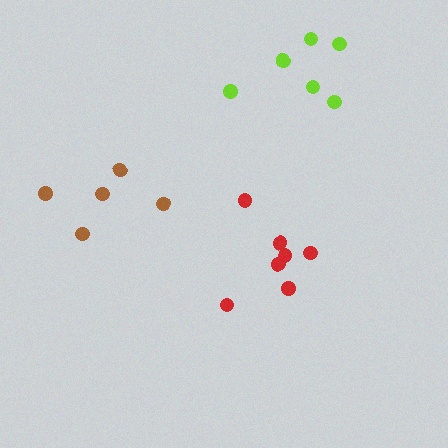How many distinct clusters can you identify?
There are 3 distinct clusters.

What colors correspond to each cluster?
The clusters are colored: brown, red, lime.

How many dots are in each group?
Group 1: 5 dots, Group 2: 7 dots, Group 3: 6 dots (18 total).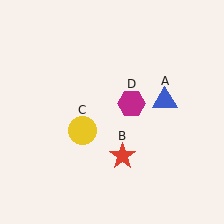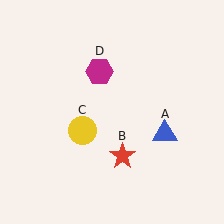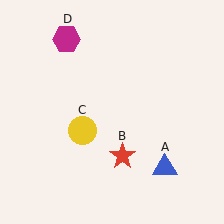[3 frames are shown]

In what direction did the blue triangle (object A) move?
The blue triangle (object A) moved down.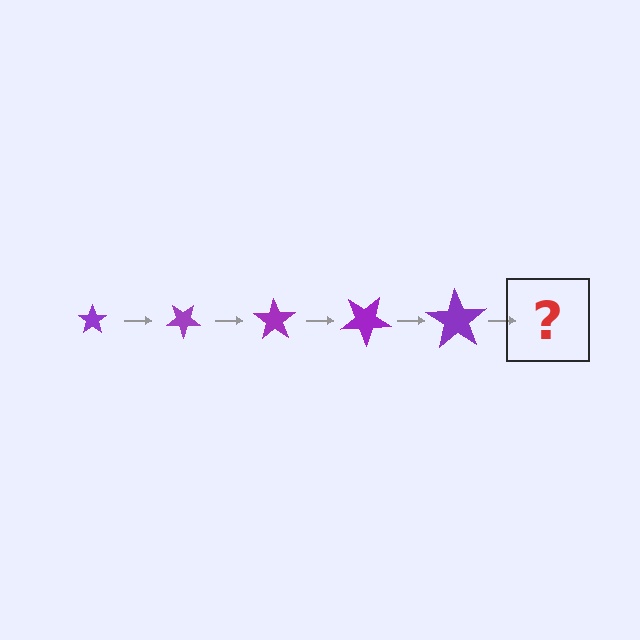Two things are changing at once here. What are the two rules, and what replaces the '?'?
The two rules are that the star grows larger each step and it rotates 35 degrees each step. The '?' should be a star, larger than the previous one and rotated 175 degrees from the start.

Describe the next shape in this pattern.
It should be a star, larger than the previous one and rotated 175 degrees from the start.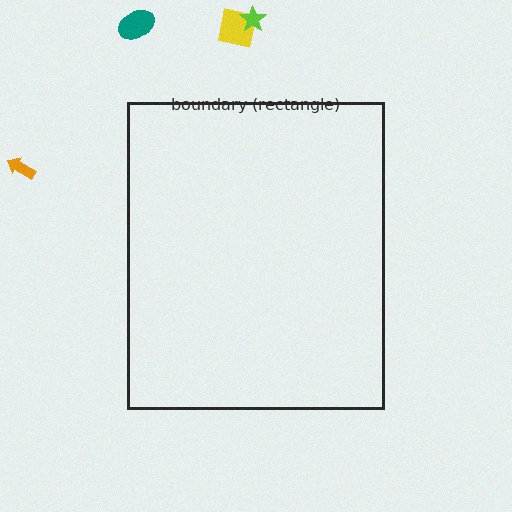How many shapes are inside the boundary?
0 inside, 4 outside.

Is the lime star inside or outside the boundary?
Outside.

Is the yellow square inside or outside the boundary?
Outside.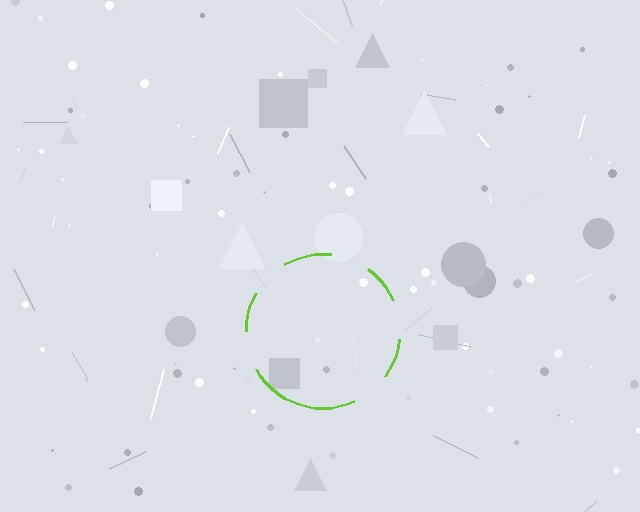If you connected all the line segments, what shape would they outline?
They would outline a circle.